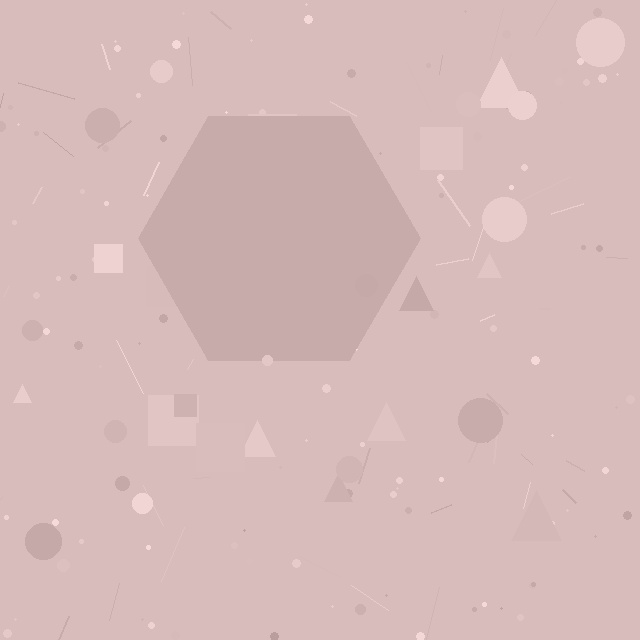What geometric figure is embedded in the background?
A hexagon is embedded in the background.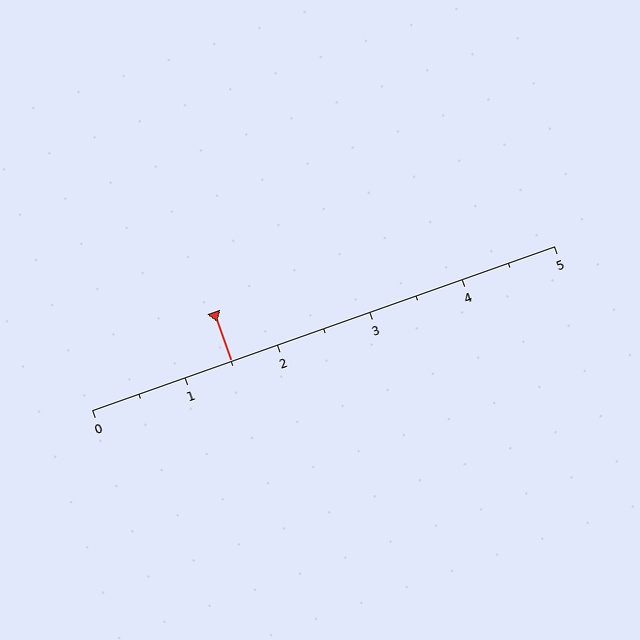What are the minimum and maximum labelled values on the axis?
The axis runs from 0 to 5.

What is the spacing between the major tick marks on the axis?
The major ticks are spaced 1 apart.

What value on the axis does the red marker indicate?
The marker indicates approximately 1.5.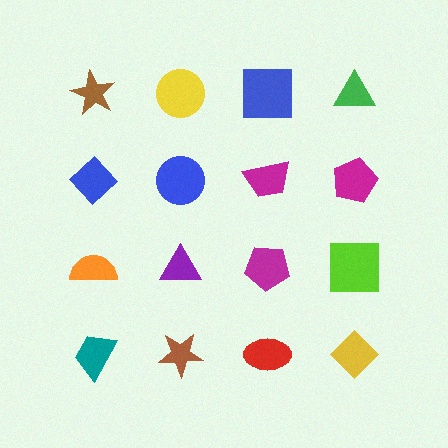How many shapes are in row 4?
4 shapes.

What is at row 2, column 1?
A blue diamond.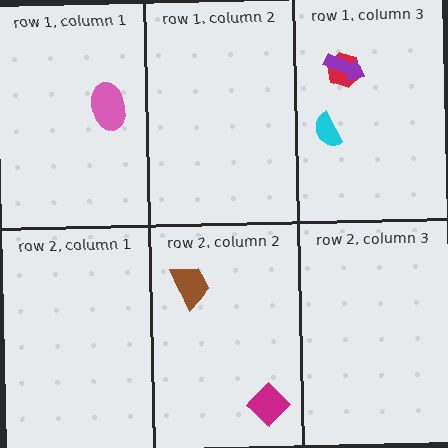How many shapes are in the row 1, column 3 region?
3.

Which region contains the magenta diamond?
The row 2, column 2 region.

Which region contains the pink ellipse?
The row 1, column 1 region.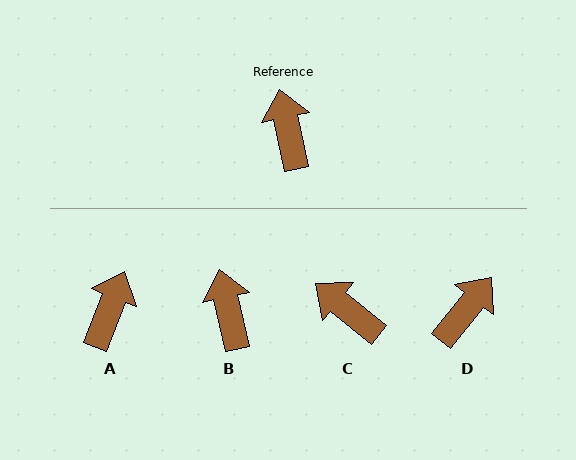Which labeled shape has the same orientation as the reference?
B.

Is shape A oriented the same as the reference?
No, it is off by about 33 degrees.